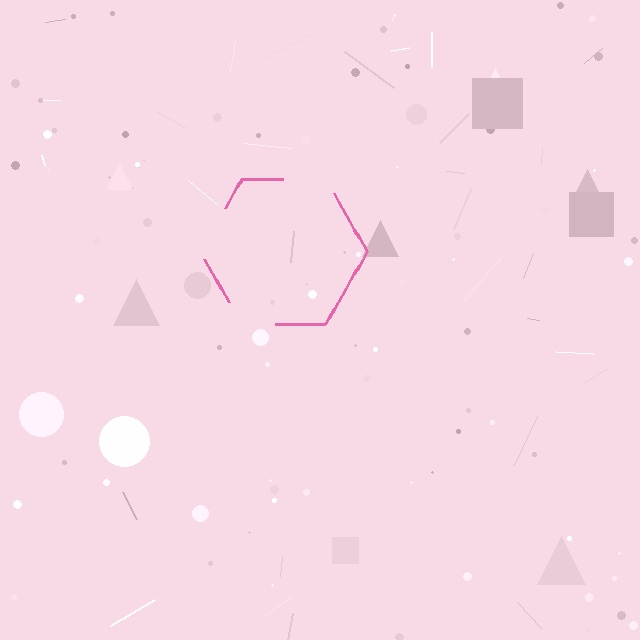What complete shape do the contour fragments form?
The contour fragments form a hexagon.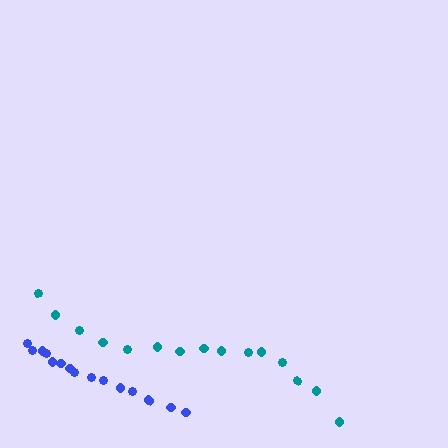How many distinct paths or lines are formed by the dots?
There are 2 distinct paths.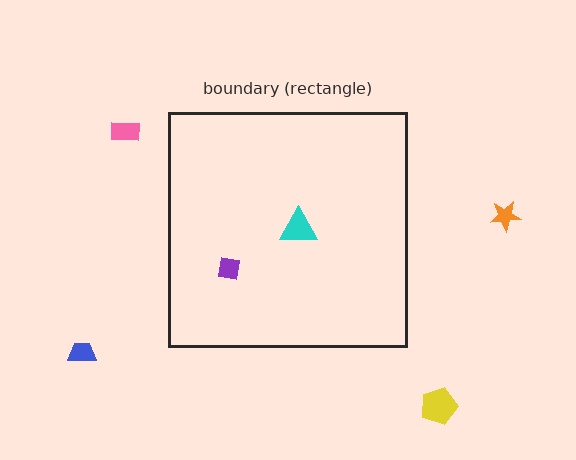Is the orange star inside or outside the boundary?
Outside.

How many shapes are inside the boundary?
2 inside, 4 outside.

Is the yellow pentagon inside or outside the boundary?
Outside.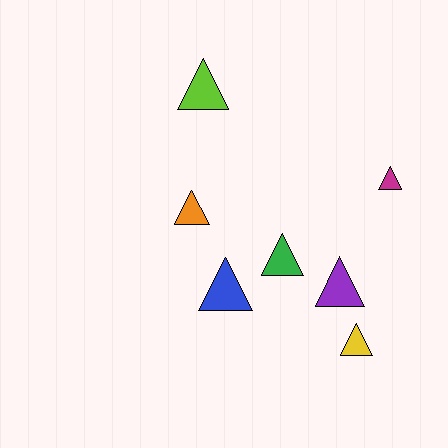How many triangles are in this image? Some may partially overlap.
There are 7 triangles.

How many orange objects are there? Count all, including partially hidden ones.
There is 1 orange object.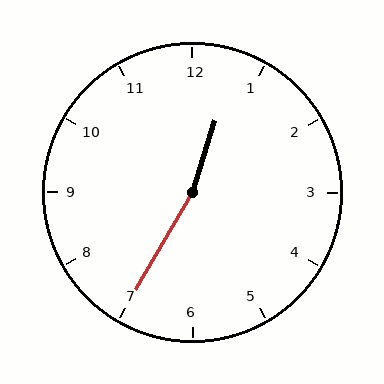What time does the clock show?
12:35.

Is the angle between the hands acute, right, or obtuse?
It is obtuse.